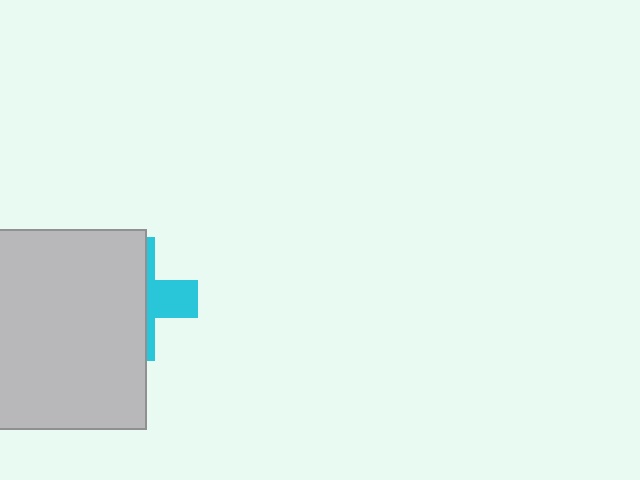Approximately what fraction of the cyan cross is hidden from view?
Roughly 67% of the cyan cross is hidden behind the light gray square.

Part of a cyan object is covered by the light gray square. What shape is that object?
It is a cross.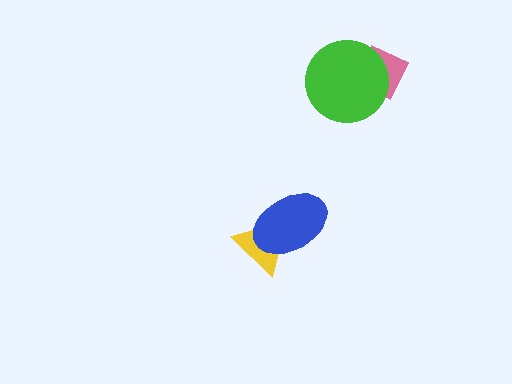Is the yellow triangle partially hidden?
Yes, it is partially covered by another shape.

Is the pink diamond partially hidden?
Yes, it is partially covered by another shape.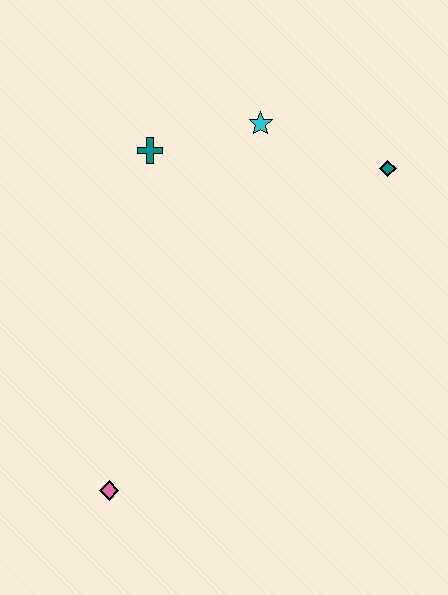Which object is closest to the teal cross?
The cyan star is closest to the teal cross.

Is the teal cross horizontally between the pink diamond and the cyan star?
Yes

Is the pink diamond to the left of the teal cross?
Yes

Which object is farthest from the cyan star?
The pink diamond is farthest from the cyan star.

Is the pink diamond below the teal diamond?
Yes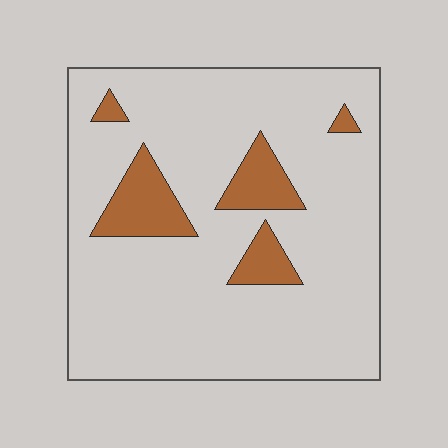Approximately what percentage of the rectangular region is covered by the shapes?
Approximately 15%.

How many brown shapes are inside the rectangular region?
5.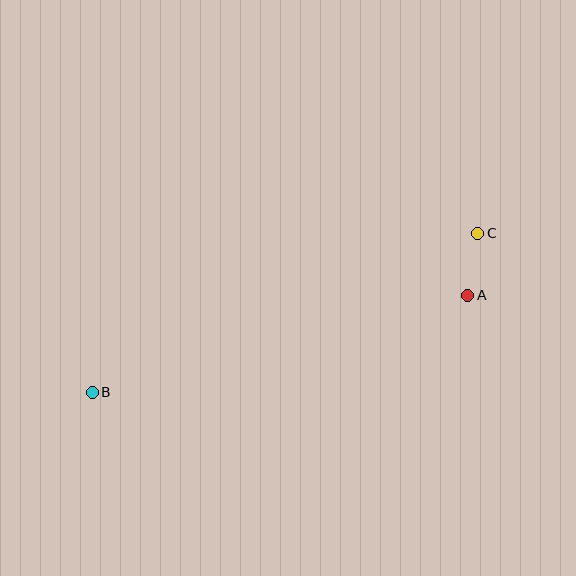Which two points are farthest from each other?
Points B and C are farthest from each other.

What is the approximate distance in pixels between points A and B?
The distance between A and B is approximately 388 pixels.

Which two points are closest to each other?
Points A and C are closest to each other.